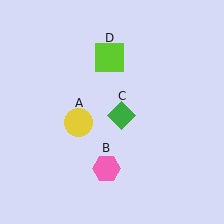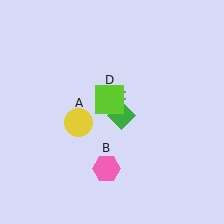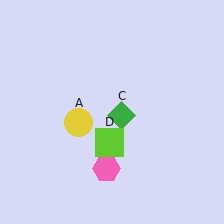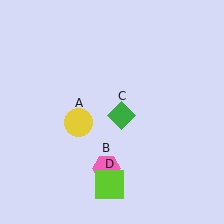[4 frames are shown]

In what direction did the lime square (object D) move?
The lime square (object D) moved down.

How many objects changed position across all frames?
1 object changed position: lime square (object D).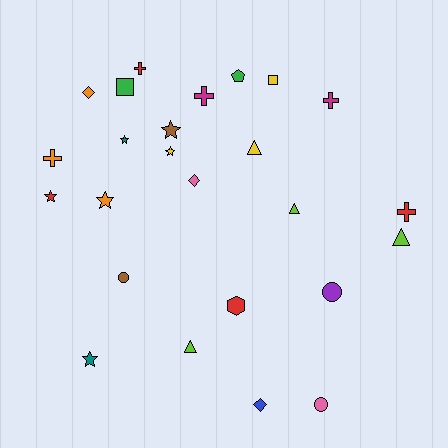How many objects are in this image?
There are 25 objects.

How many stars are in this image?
There are 6 stars.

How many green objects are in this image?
There are 2 green objects.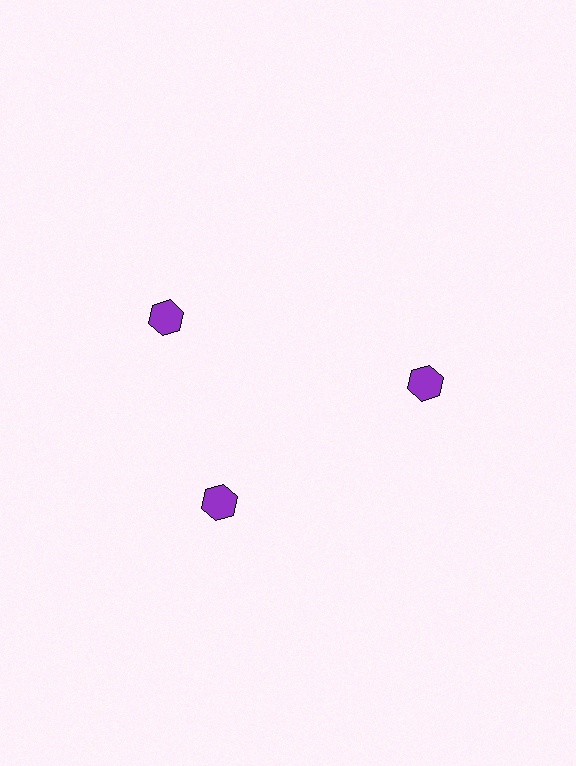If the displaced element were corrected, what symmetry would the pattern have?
It would have 3-fold rotational symmetry — the pattern would map onto itself every 120 degrees.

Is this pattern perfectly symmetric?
No. The 3 purple hexagons are arranged in a ring, but one element near the 11 o'clock position is rotated out of alignment along the ring, breaking the 3-fold rotational symmetry.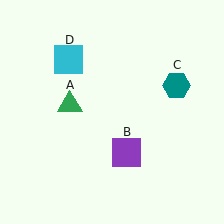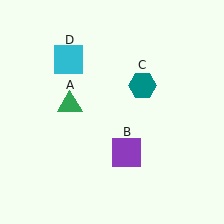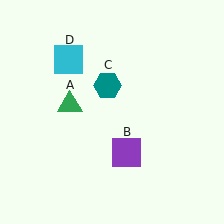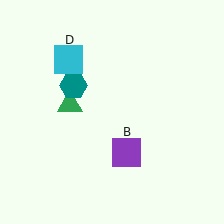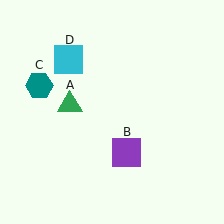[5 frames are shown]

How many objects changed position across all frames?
1 object changed position: teal hexagon (object C).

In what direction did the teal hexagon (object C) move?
The teal hexagon (object C) moved left.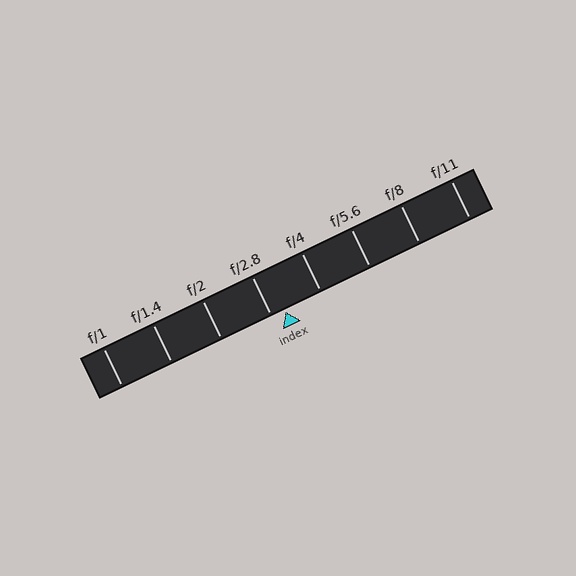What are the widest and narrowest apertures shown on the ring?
The widest aperture shown is f/1 and the narrowest is f/11.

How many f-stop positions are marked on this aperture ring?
There are 8 f-stop positions marked.